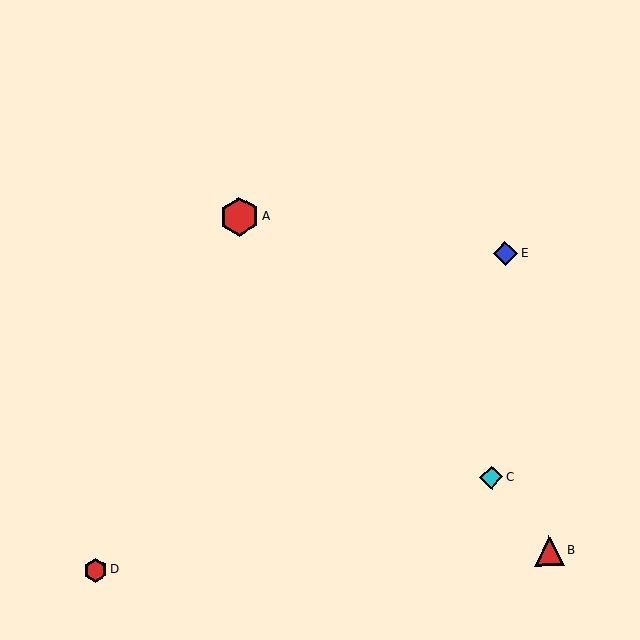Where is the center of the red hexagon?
The center of the red hexagon is at (96, 570).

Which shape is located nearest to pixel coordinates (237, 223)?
The red hexagon (labeled A) at (239, 217) is nearest to that location.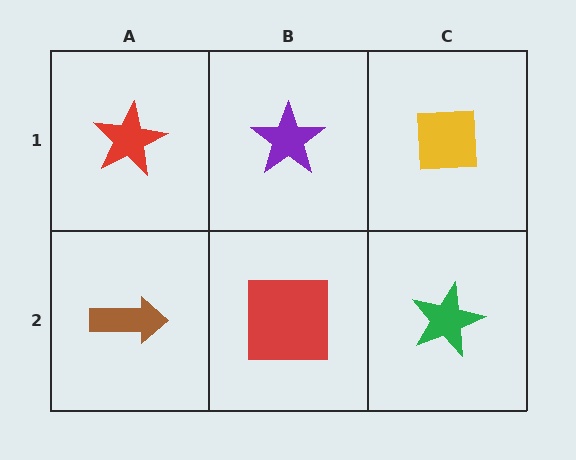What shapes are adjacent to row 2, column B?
A purple star (row 1, column B), a brown arrow (row 2, column A), a green star (row 2, column C).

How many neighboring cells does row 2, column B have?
3.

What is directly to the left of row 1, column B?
A red star.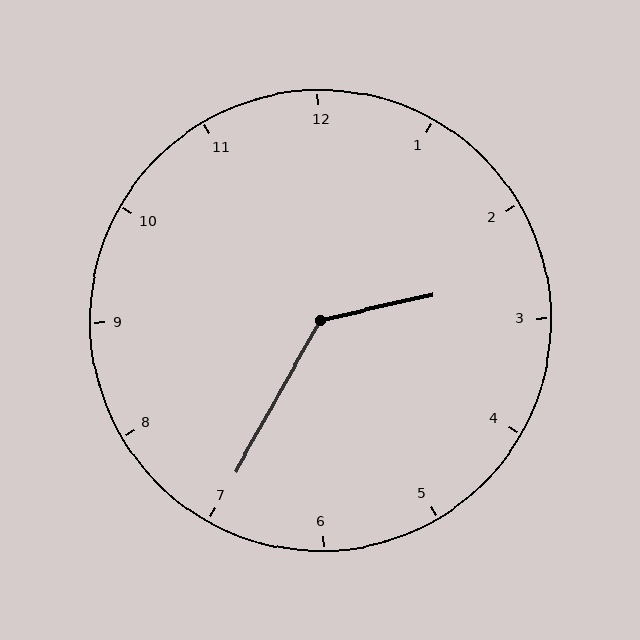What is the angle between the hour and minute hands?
Approximately 132 degrees.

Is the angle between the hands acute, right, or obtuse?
It is obtuse.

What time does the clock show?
2:35.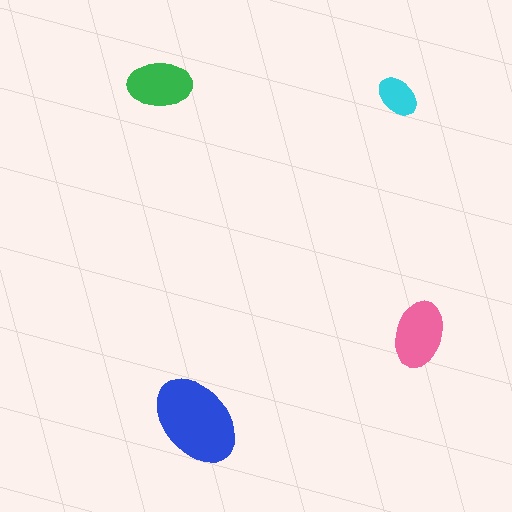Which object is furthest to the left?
The green ellipse is leftmost.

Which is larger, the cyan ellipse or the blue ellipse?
The blue one.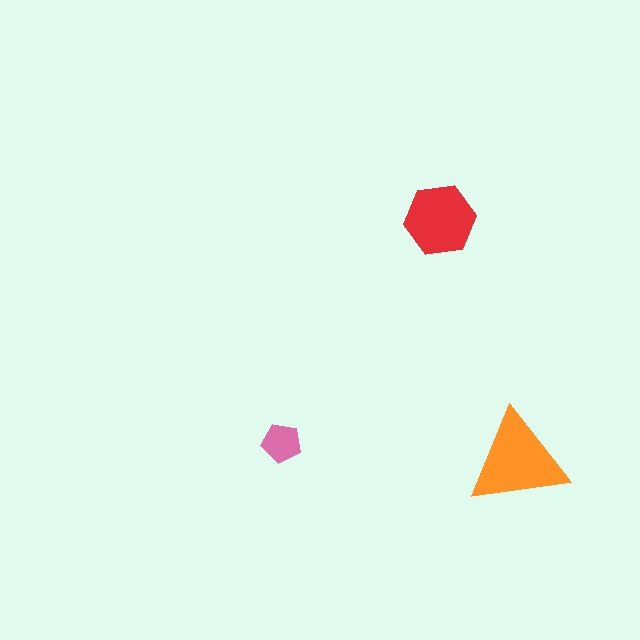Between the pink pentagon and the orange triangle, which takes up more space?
The orange triangle.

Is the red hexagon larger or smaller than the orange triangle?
Smaller.